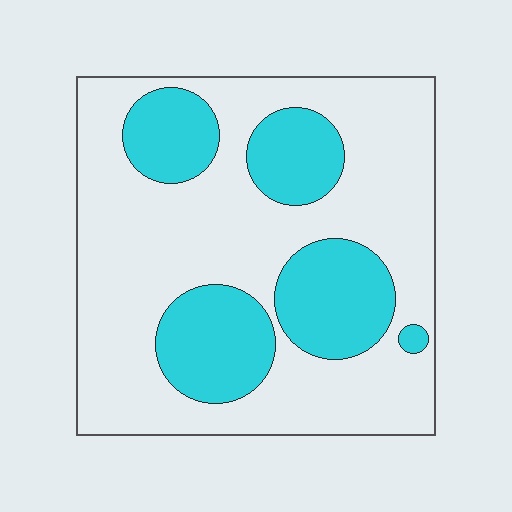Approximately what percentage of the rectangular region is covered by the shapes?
Approximately 30%.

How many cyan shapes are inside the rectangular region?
5.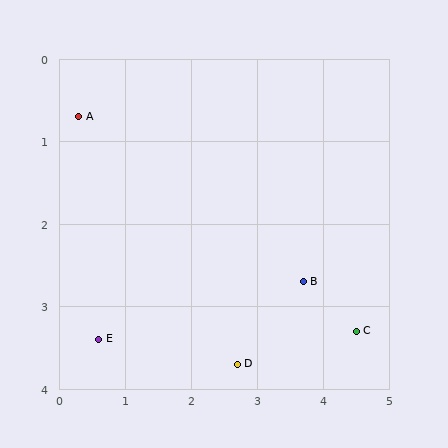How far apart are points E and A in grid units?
Points E and A are about 2.7 grid units apart.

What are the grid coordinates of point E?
Point E is at approximately (0.6, 3.4).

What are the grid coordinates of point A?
Point A is at approximately (0.3, 0.7).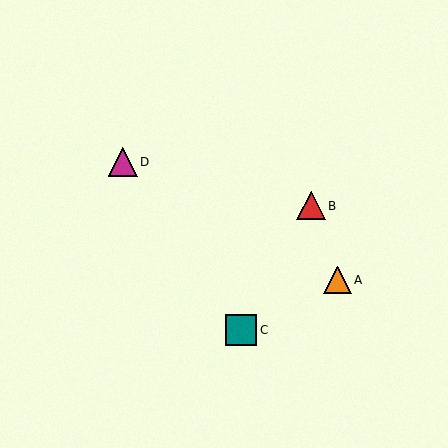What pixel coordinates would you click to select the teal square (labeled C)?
Click at (241, 330) to select the teal square C.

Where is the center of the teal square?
The center of the teal square is at (241, 330).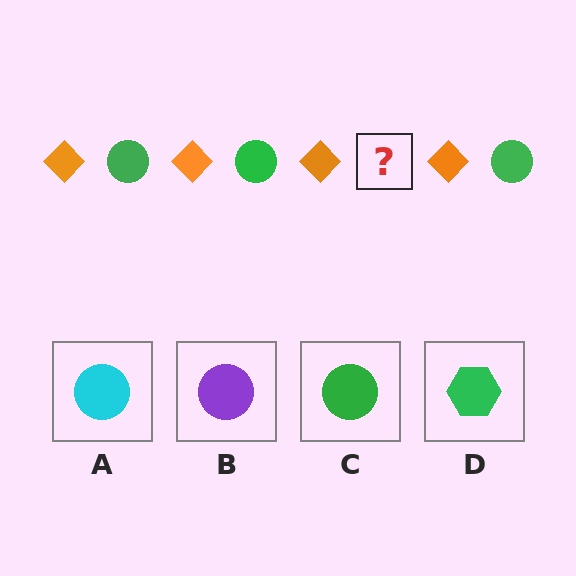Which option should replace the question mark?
Option C.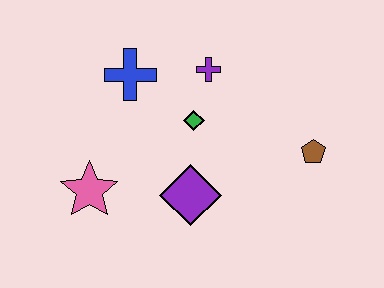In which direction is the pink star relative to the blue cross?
The pink star is below the blue cross.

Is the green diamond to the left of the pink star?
No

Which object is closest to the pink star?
The purple diamond is closest to the pink star.